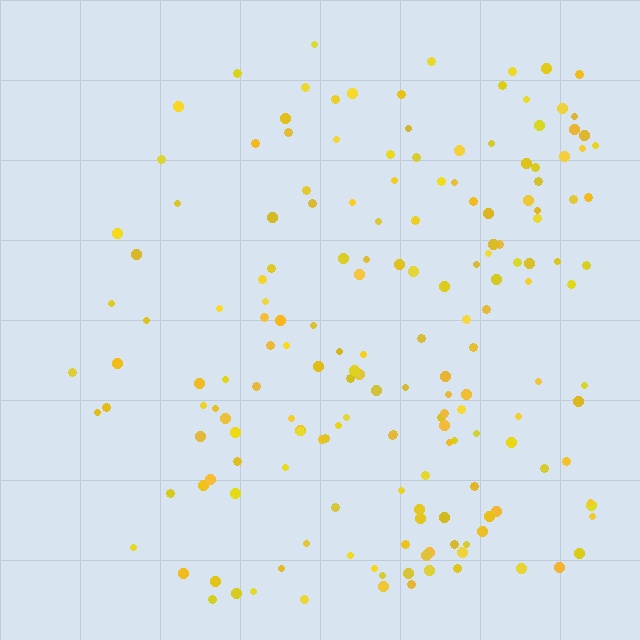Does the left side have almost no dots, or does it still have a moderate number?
Still a moderate number, just noticeably fewer than the right.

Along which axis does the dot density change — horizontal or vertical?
Horizontal.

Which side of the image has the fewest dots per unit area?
The left.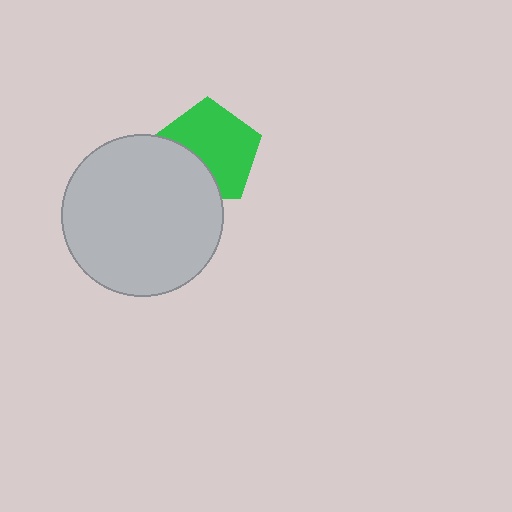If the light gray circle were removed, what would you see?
You would see the complete green pentagon.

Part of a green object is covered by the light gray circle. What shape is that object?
It is a pentagon.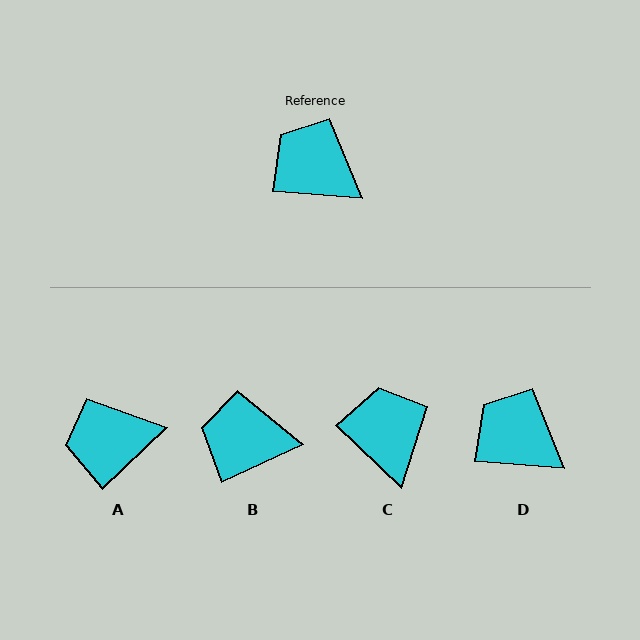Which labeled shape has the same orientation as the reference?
D.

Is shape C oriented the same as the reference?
No, it is off by about 40 degrees.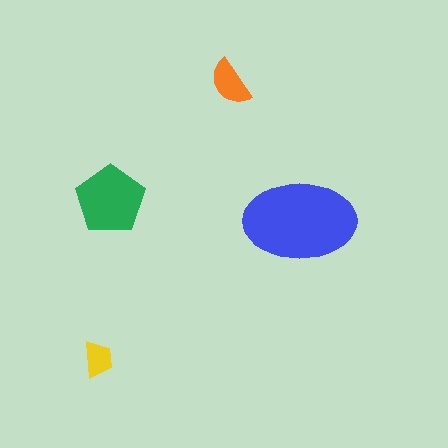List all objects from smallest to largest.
The yellow trapezoid, the orange semicircle, the green pentagon, the blue ellipse.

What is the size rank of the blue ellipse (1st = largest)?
1st.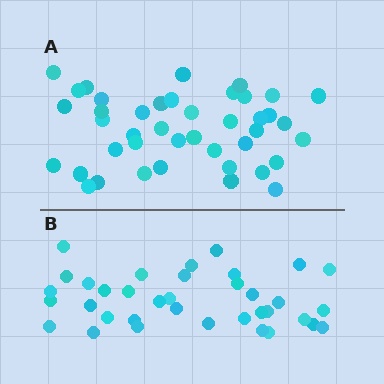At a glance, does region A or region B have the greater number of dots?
Region A (the top region) has more dots.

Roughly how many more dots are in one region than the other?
Region A has about 6 more dots than region B.